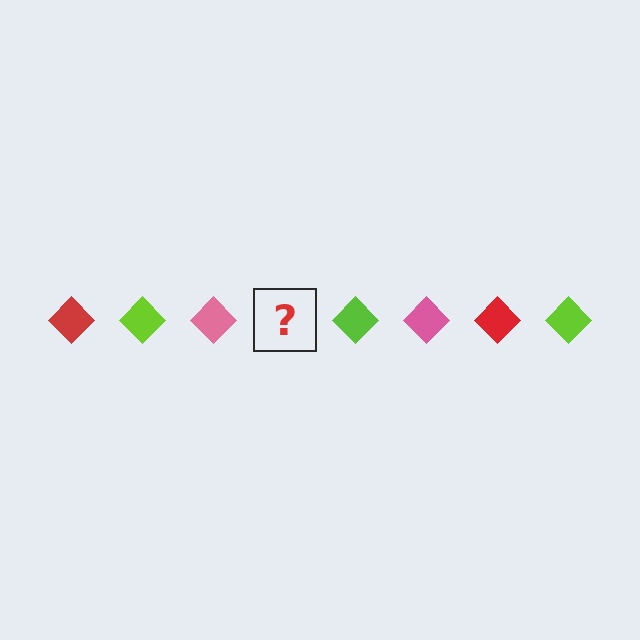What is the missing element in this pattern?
The missing element is a red diamond.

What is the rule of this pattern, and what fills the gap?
The rule is that the pattern cycles through red, lime, pink diamonds. The gap should be filled with a red diamond.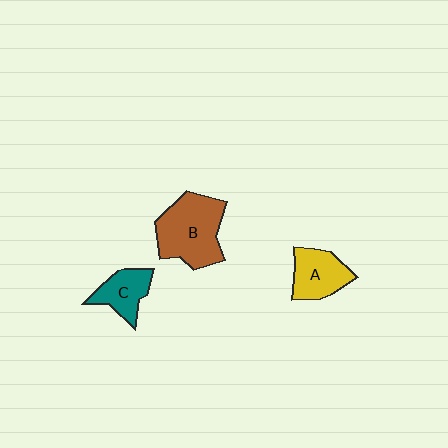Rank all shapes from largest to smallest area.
From largest to smallest: B (brown), A (yellow), C (teal).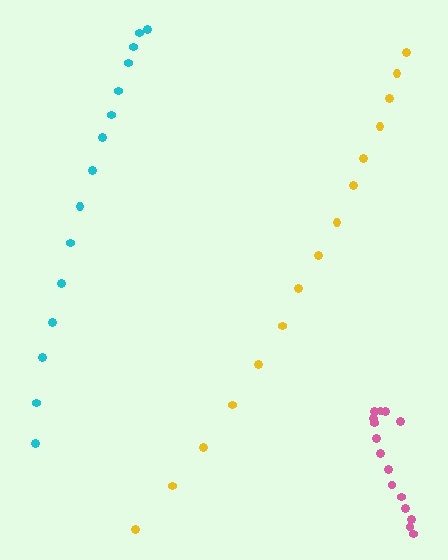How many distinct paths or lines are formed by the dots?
There are 3 distinct paths.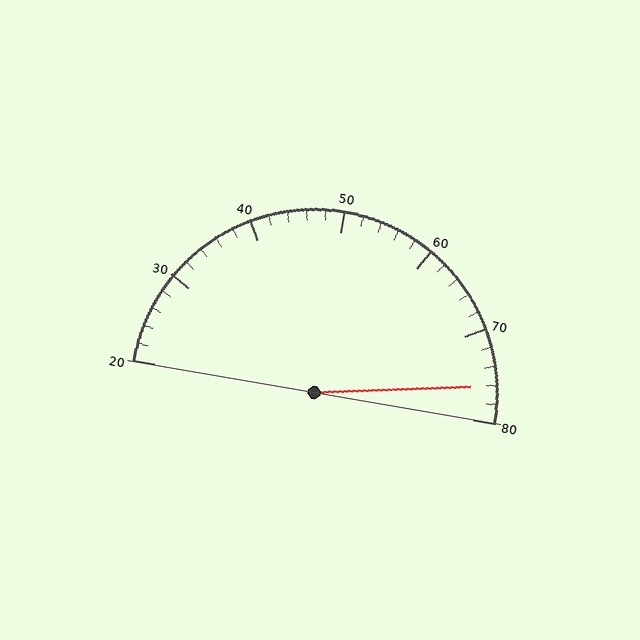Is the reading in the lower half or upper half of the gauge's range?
The reading is in the upper half of the range (20 to 80).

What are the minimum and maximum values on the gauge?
The gauge ranges from 20 to 80.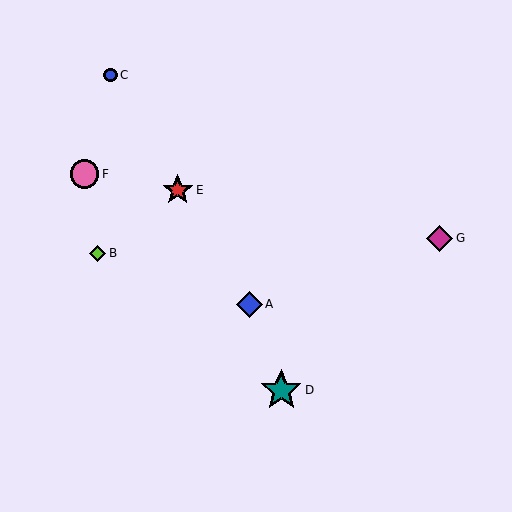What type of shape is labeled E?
Shape E is a red star.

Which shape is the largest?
The teal star (labeled D) is the largest.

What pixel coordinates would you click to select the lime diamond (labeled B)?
Click at (98, 253) to select the lime diamond B.